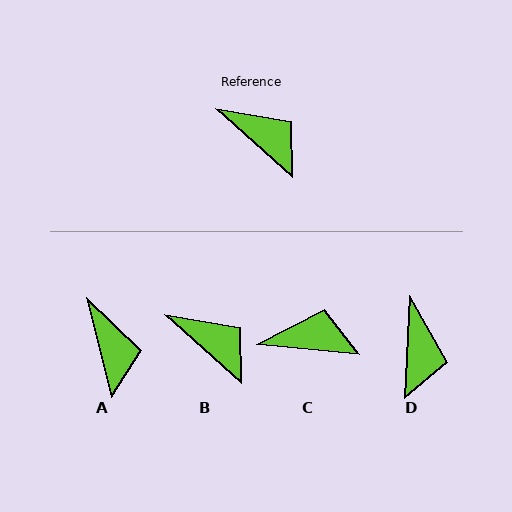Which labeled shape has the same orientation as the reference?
B.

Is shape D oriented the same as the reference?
No, it is off by about 51 degrees.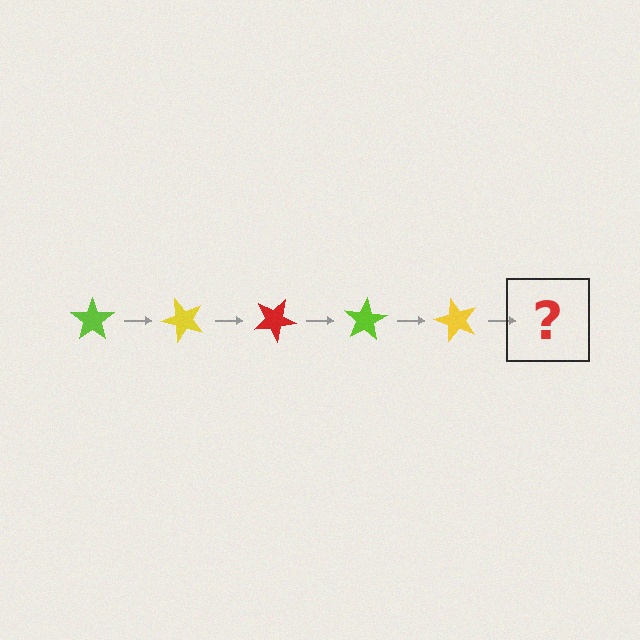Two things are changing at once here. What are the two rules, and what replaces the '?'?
The two rules are that it rotates 50 degrees each step and the color cycles through lime, yellow, and red. The '?' should be a red star, rotated 250 degrees from the start.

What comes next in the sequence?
The next element should be a red star, rotated 250 degrees from the start.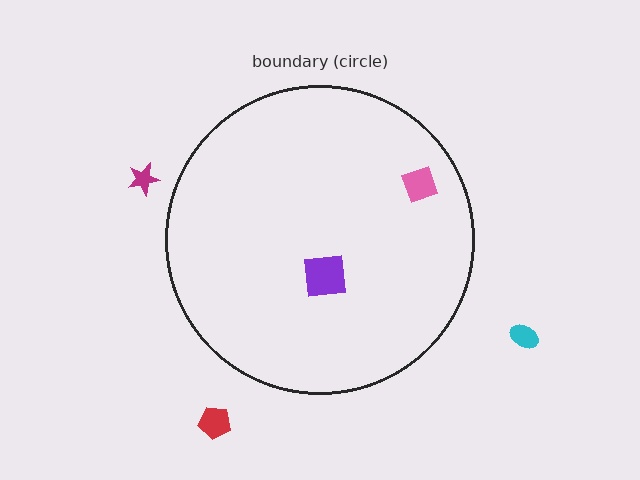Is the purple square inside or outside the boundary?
Inside.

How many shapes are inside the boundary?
2 inside, 3 outside.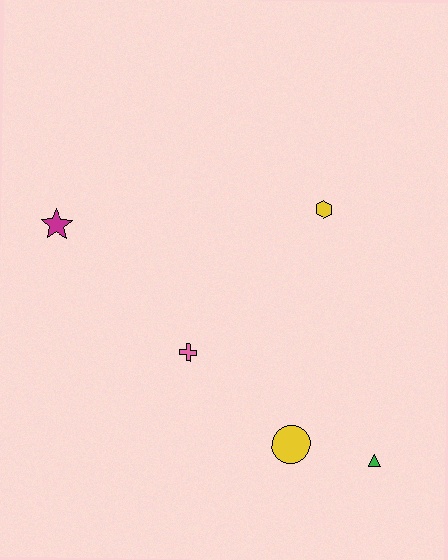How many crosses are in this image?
There is 1 cross.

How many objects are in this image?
There are 5 objects.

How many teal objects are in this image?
There are no teal objects.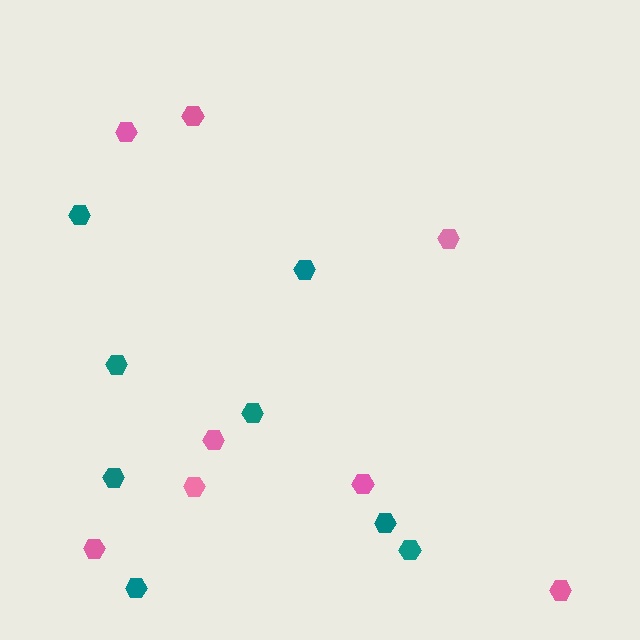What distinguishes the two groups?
There are 2 groups: one group of teal hexagons (8) and one group of pink hexagons (8).